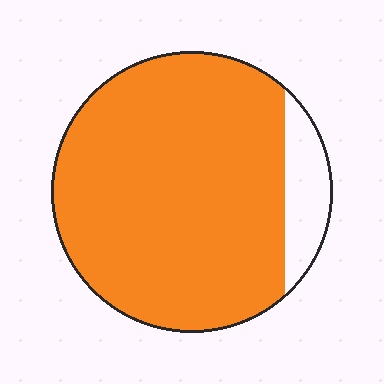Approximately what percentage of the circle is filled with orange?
Approximately 90%.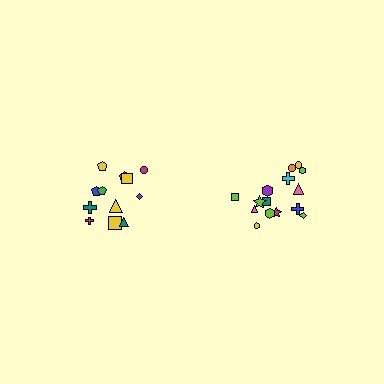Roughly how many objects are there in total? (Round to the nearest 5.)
Roughly 25 objects in total.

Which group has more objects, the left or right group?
The right group.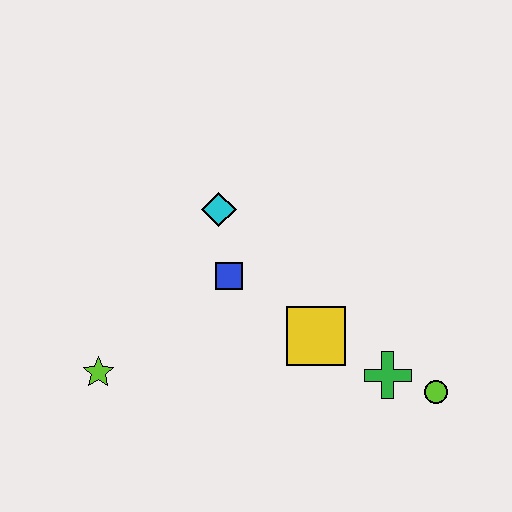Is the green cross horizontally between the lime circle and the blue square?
Yes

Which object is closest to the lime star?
The blue square is closest to the lime star.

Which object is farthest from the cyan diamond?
The lime circle is farthest from the cyan diamond.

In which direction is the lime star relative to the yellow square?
The lime star is to the left of the yellow square.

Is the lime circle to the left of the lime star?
No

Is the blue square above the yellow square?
Yes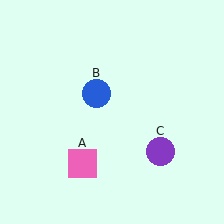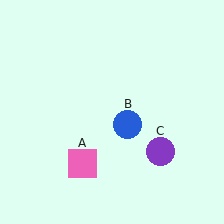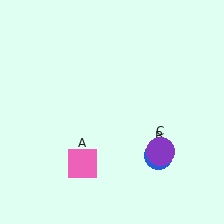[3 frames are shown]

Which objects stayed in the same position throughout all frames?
Pink square (object A) and purple circle (object C) remained stationary.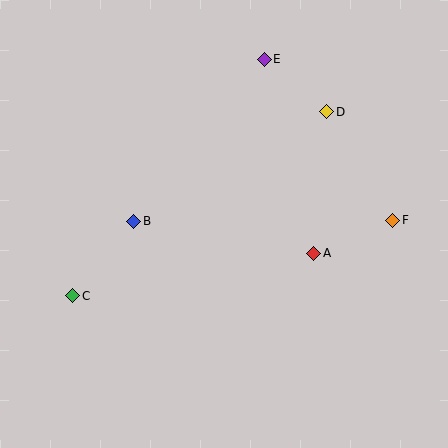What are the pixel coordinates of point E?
Point E is at (264, 59).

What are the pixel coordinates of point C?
Point C is at (73, 296).